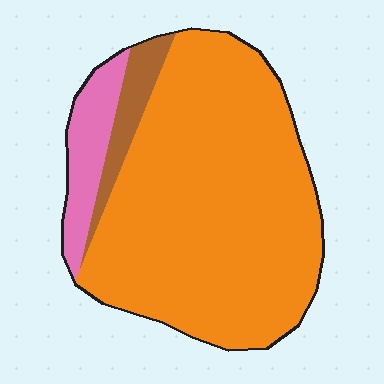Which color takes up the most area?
Orange, at roughly 80%.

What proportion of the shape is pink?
Pink takes up about one tenth (1/10) of the shape.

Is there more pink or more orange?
Orange.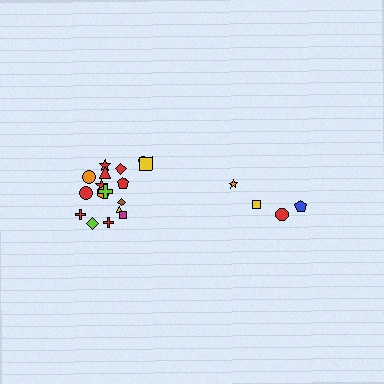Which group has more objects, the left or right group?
The left group.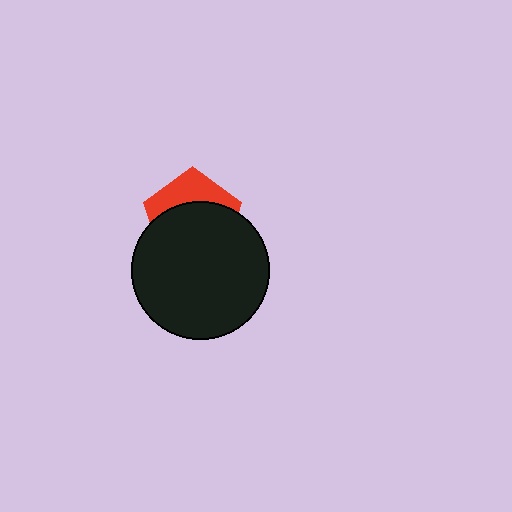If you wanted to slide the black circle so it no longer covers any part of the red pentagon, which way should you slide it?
Slide it down — that is the most direct way to separate the two shapes.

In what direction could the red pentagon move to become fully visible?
The red pentagon could move up. That would shift it out from behind the black circle entirely.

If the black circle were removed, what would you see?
You would see the complete red pentagon.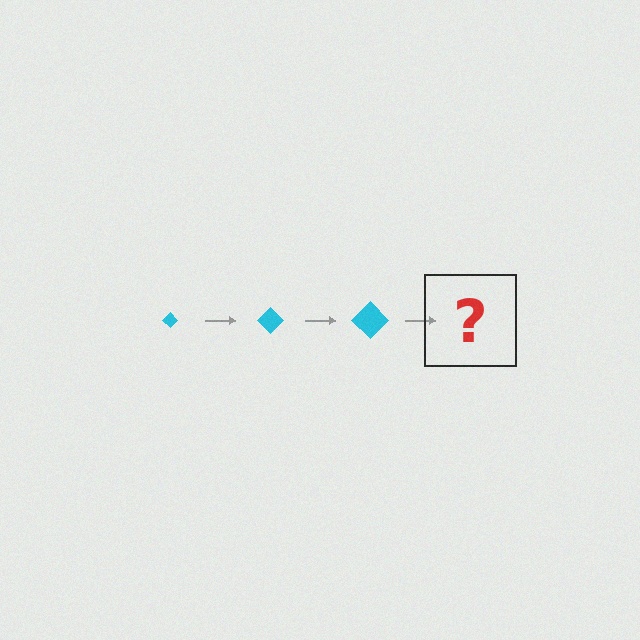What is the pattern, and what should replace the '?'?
The pattern is that the diamond gets progressively larger each step. The '?' should be a cyan diamond, larger than the previous one.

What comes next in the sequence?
The next element should be a cyan diamond, larger than the previous one.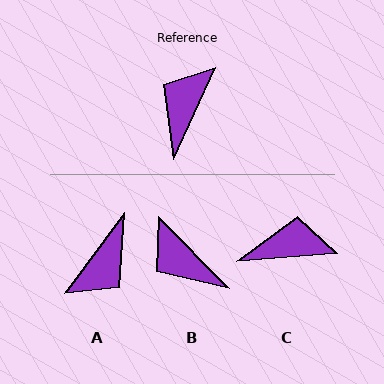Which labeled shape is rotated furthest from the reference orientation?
A, about 168 degrees away.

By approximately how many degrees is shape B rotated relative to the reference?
Approximately 69 degrees counter-clockwise.